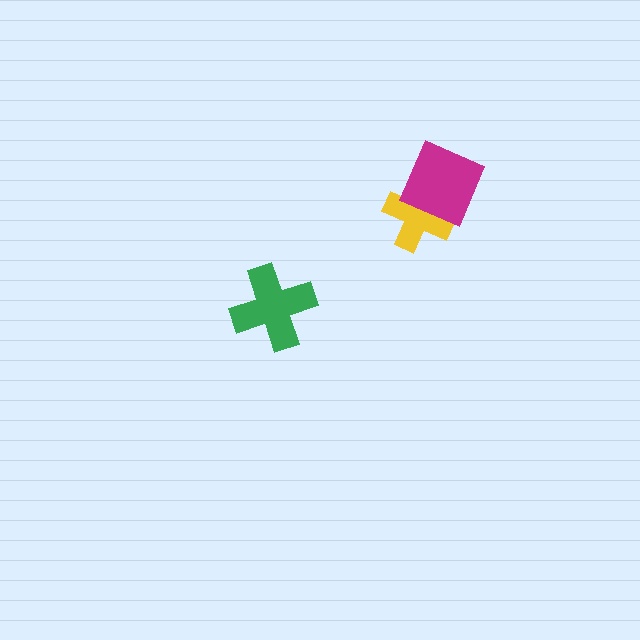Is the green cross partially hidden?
No, no other shape covers it.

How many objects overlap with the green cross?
0 objects overlap with the green cross.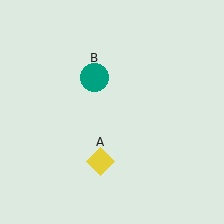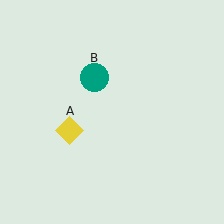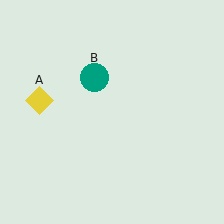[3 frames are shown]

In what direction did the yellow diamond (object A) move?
The yellow diamond (object A) moved up and to the left.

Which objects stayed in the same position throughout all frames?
Teal circle (object B) remained stationary.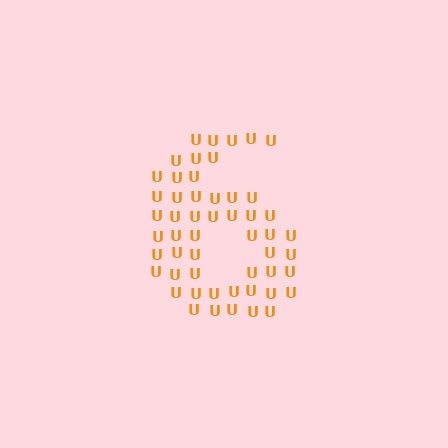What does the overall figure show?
The overall figure shows the digit 6.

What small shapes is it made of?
It is made of small letter U's.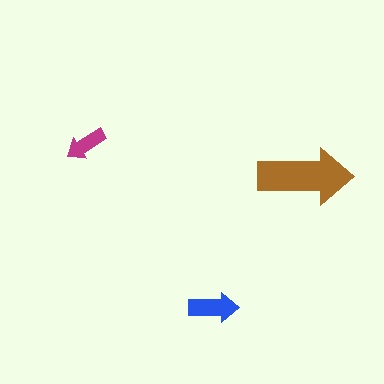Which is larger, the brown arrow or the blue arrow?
The brown one.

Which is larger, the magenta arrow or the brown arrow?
The brown one.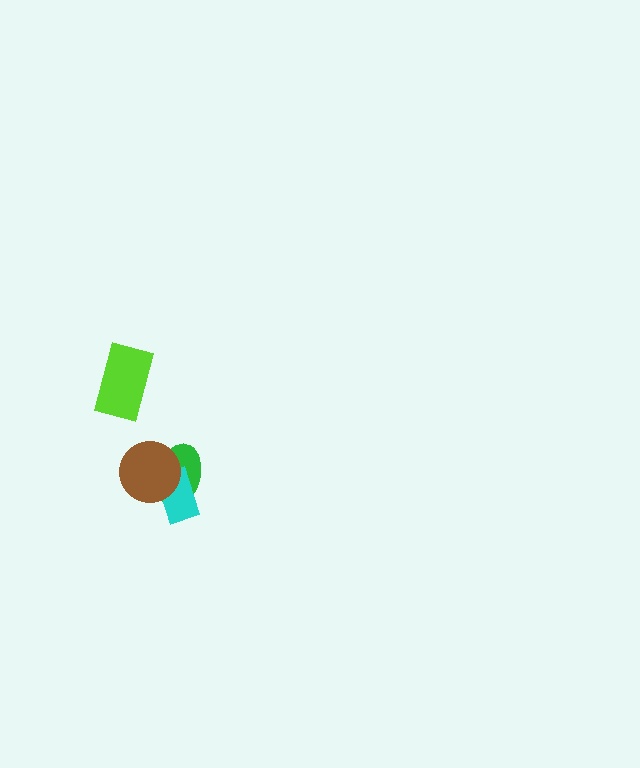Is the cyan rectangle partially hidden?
Yes, it is partially covered by another shape.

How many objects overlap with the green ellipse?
2 objects overlap with the green ellipse.